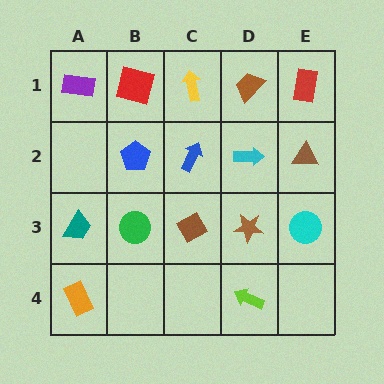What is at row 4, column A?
An orange rectangle.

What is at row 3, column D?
A brown star.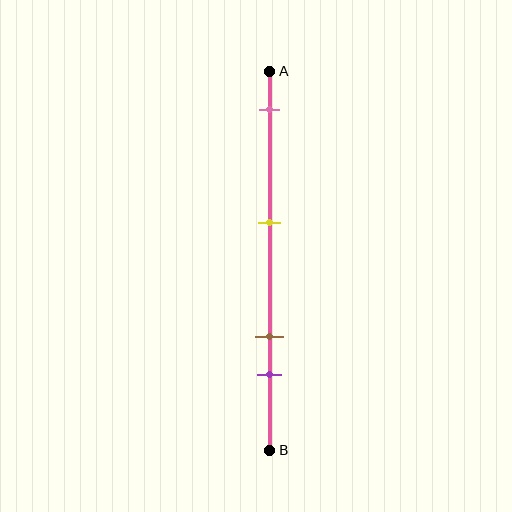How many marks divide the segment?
There are 4 marks dividing the segment.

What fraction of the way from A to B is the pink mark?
The pink mark is approximately 10% (0.1) of the way from A to B.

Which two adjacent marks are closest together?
The brown and purple marks are the closest adjacent pair.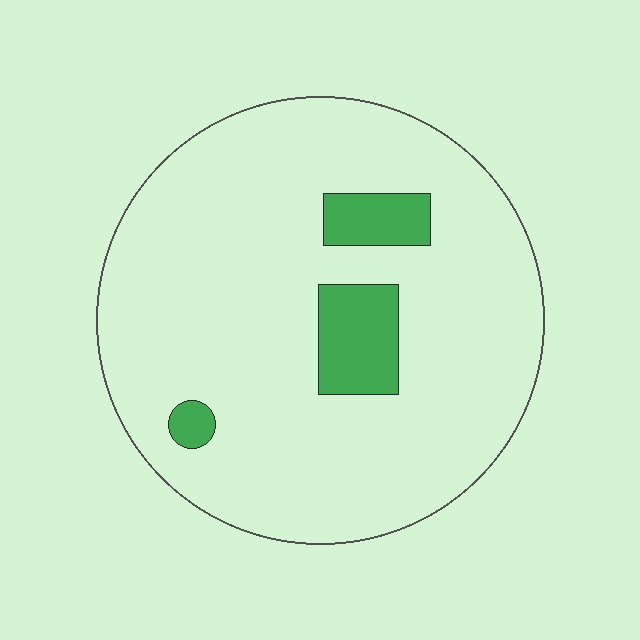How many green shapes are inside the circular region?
3.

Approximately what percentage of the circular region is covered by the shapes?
Approximately 10%.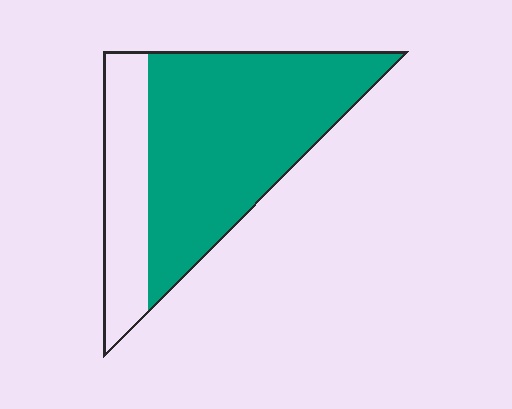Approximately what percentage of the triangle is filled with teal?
Approximately 75%.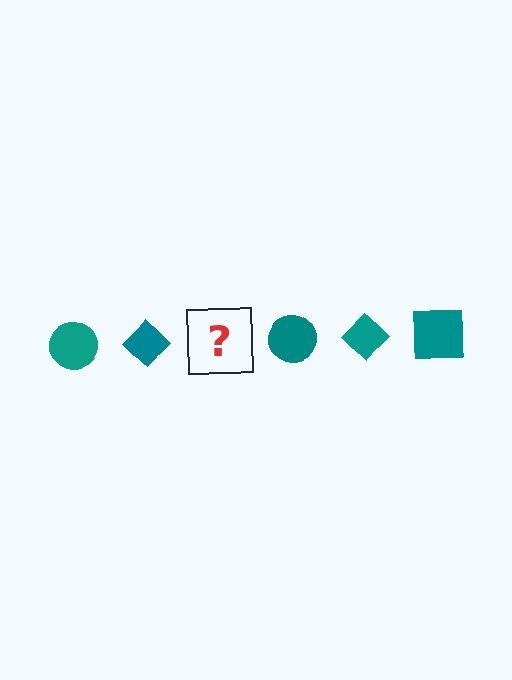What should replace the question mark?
The question mark should be replaced with a teal square.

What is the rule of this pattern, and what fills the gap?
The rule is that the pattern cycles through circle, diamond, square shapes in teal. The gap should be filled with a teal square.